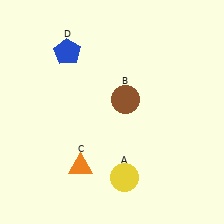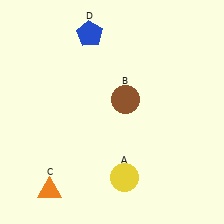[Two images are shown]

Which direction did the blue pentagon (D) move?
The blue pentagon (D) moved right.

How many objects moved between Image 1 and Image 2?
2 objects moved between the two images.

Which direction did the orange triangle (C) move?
The orange triangle (C) moved left.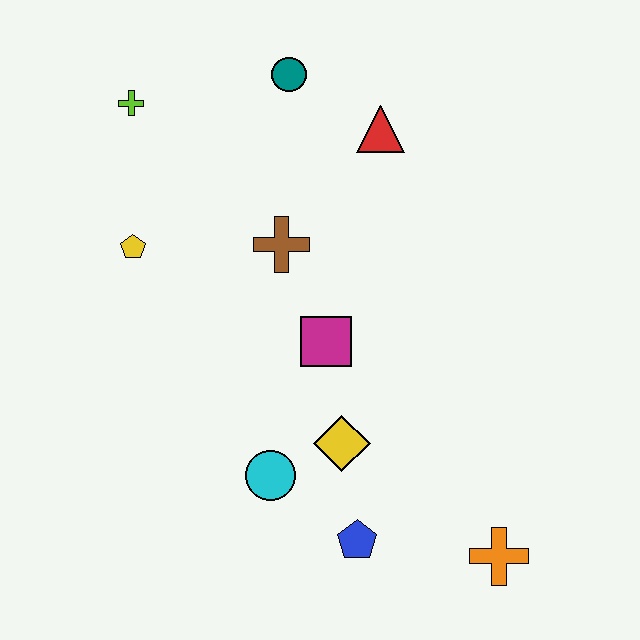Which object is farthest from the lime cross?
The orange cross is farthest from the lime cross.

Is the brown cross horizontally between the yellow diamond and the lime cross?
Yes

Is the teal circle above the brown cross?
Yes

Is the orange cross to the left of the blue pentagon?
No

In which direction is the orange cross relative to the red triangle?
The orange cross is below the red triangle.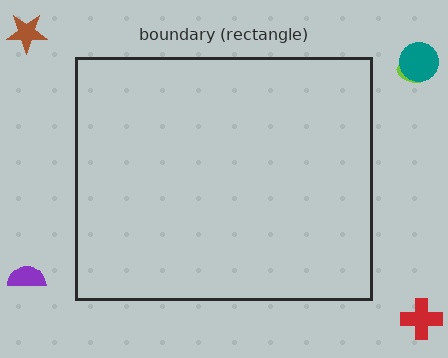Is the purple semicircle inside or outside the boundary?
Outside.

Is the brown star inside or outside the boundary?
Outside.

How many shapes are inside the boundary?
0 inside, 5 outside.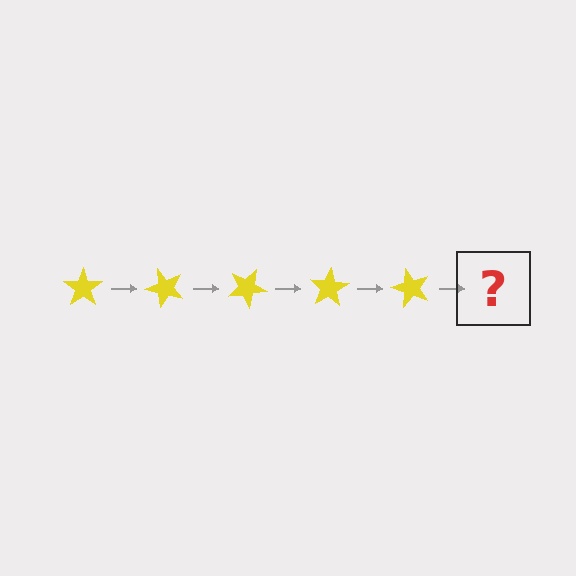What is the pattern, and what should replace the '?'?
The pattern is that the star rotates 50 degrees each step. The '?' should be a yellow star rotated 250 degrees.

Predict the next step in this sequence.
The next step is a yellow star rotated 250 degrees.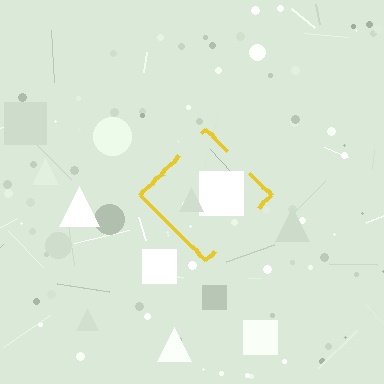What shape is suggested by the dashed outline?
The dashed outline suggests a diamond.